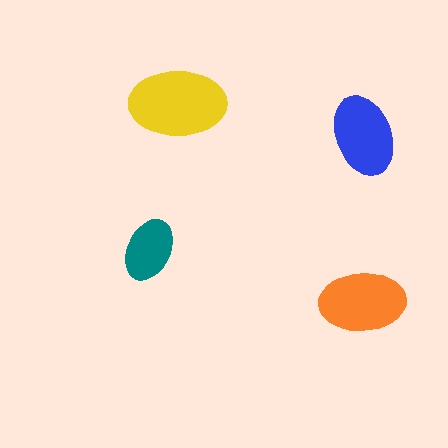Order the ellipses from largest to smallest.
the yellow one, the orange one, the blue one, the teal one.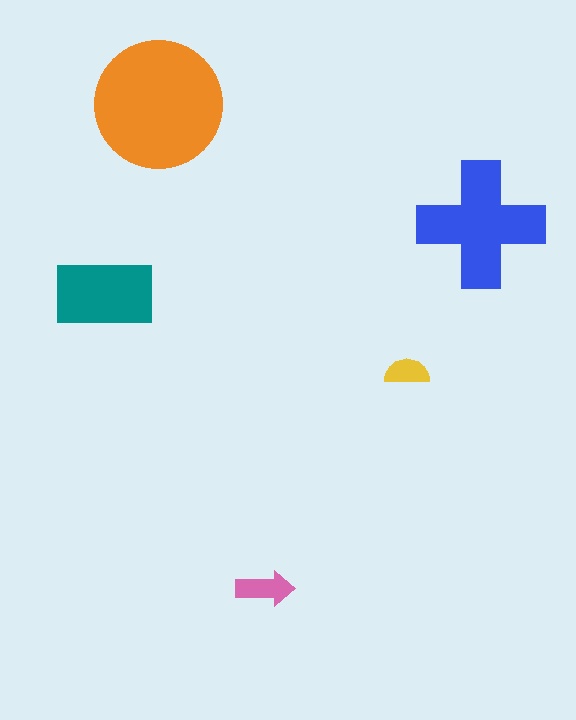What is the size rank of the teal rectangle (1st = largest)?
3rd.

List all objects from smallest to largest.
The yellow semicircle, the pink arrow, the teal rectangle, the blue cross, the orange circle.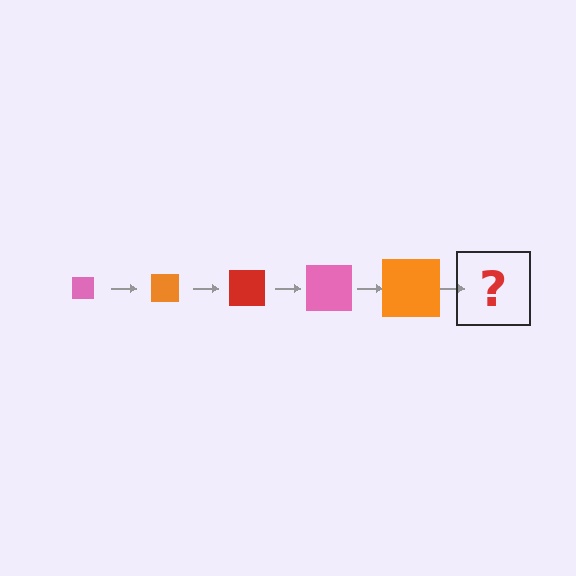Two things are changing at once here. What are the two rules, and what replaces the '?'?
The two rules are that the square grows larger each step and the color cycles through pink, orange, and red. The '?' should be a red square, larger than the previous one.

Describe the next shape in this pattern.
It should be a red square, larger than the previous one.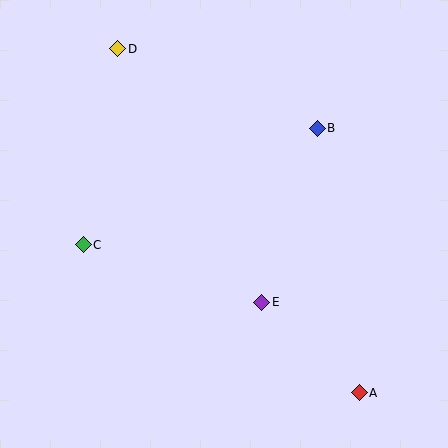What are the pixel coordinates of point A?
Point A is at (359, 393).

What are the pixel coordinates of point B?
Point B is at (317, 128).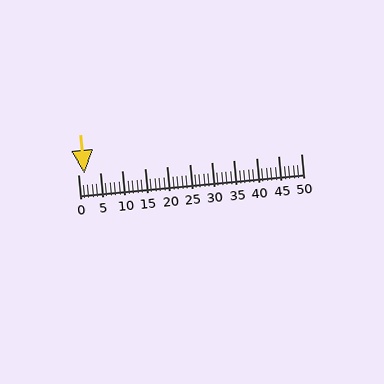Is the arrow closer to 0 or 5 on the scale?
The arrow is closer to 0.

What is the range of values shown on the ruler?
The ruler shows values from 0 to 50.